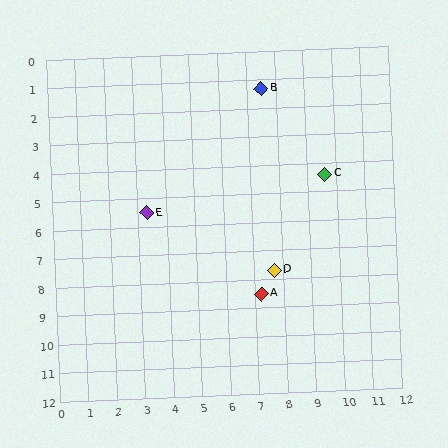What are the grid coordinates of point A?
Point A is at approximately (7.2, 8.5).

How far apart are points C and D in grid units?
Points C and D are about 3.8 grid units apart.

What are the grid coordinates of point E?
Point E is at approximately (3.3, 5.5).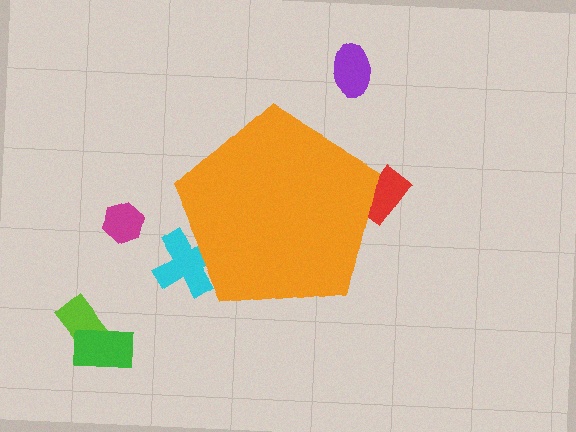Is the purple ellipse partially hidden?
No, the purple ellipse is fully visible.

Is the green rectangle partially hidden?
No, the green rectangle is fully visible.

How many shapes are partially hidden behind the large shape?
2 shapes are partially hidden.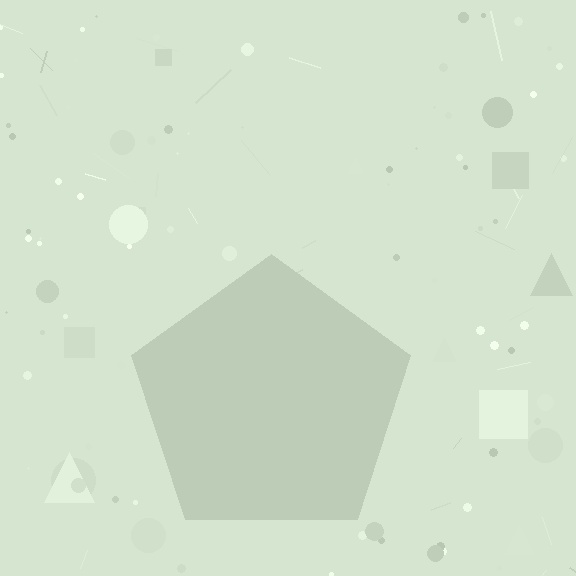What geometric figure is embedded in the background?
A pentagon is embedded in the background.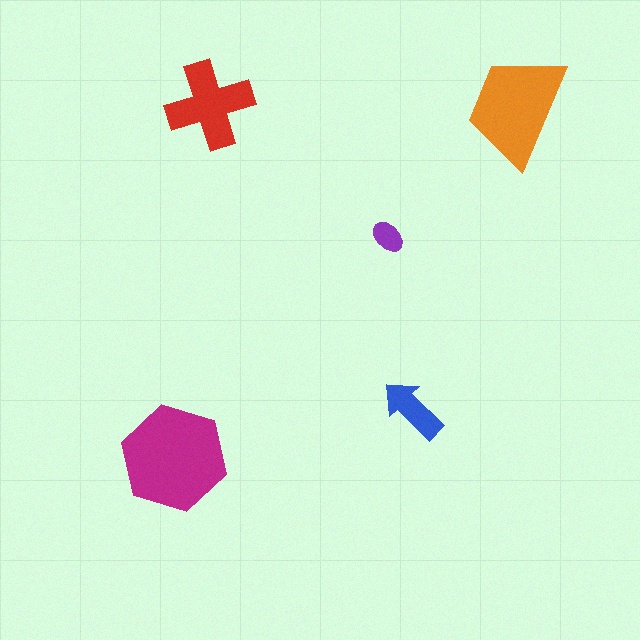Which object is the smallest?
The purple ellipse.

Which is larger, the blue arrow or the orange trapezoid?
The orange trapezoid.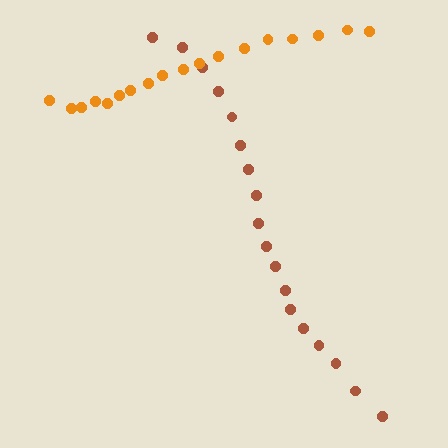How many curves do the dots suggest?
There are 2 distinct paths.